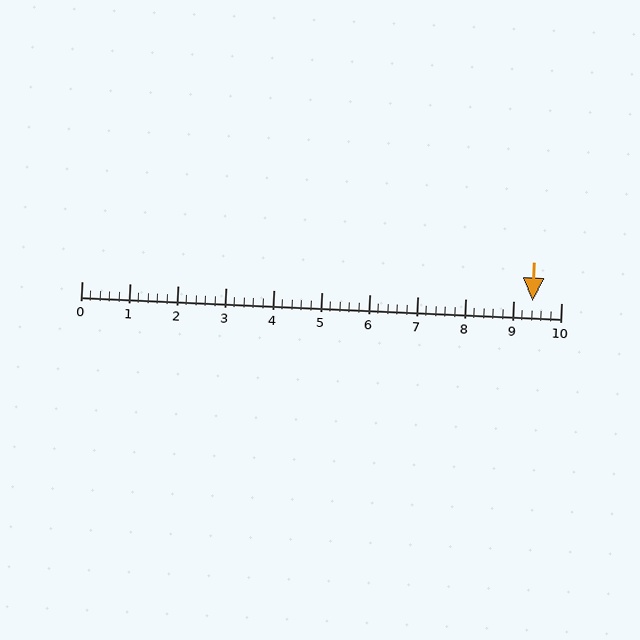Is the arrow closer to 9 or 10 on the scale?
The arrow is closer to 9.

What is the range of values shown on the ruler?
The ruler shows values from 0 to 10.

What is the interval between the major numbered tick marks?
The major tick marks are spaced 1 units apart.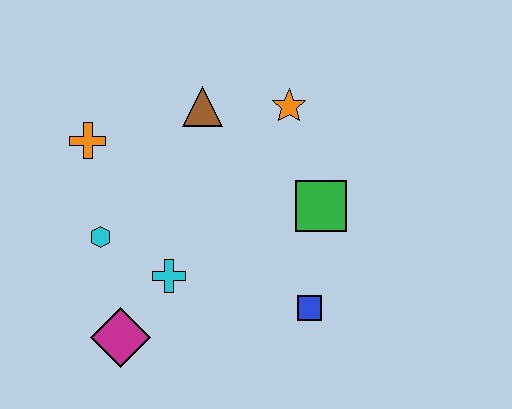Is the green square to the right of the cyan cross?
Yes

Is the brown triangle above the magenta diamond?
Yes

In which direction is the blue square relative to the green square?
The blue square is below the green square.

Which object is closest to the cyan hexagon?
The cyan cross is closest to the cyan hexagon.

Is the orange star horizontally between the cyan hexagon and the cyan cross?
No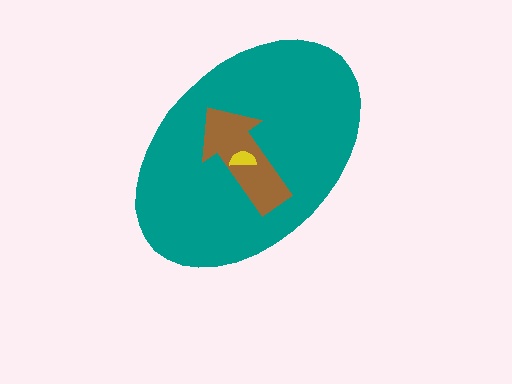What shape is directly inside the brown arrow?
The yellow semicircle.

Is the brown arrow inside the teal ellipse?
Yes.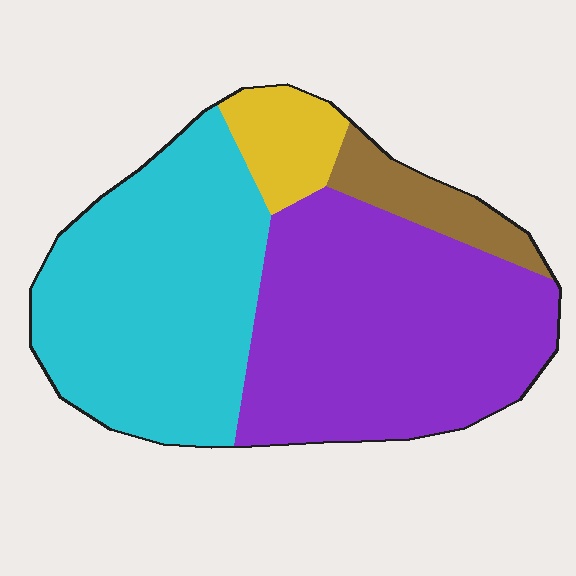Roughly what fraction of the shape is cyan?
Cyan covers 40% of the shape.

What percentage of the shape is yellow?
Yellow takes up about one tenth (1/10) of the shape.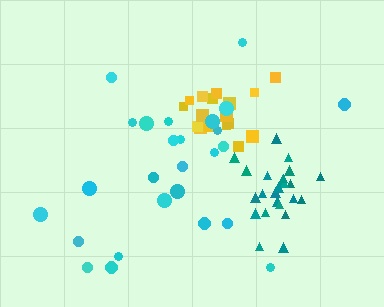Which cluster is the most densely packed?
Teal.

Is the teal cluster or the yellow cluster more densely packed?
Teal.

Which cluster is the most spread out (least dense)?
Cyan.